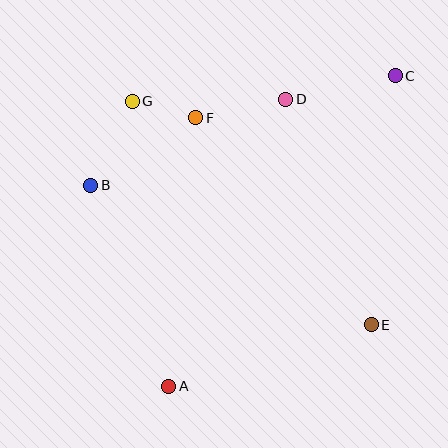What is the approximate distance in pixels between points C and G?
The distance between C and G is approximately 264 pixels.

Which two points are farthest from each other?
Points A and C are farthest from each other.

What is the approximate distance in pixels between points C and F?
The distance between C and F is approximately 204 pixels.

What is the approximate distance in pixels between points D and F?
The distance between D and F is approximately 92 pixels.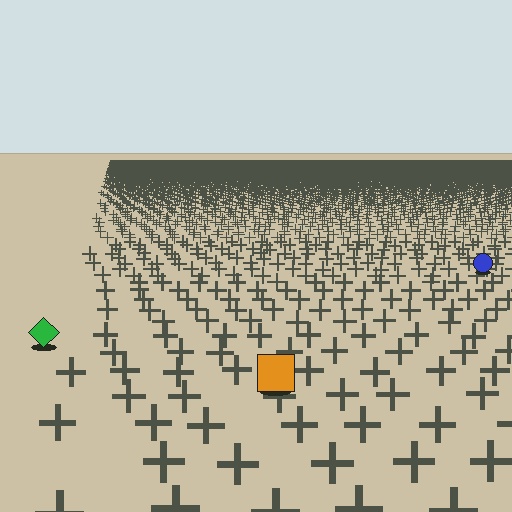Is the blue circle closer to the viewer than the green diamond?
No. The green diamond is closer — you can tell from the texture gradient: the ground texture is coarser near it.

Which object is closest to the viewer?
The orange square is closest. The texture marks near it are larger and more spread out.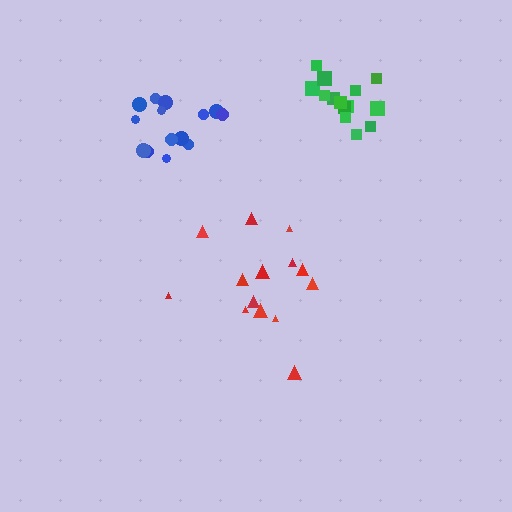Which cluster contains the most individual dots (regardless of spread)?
Red (14).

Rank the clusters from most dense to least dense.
green, red, blue.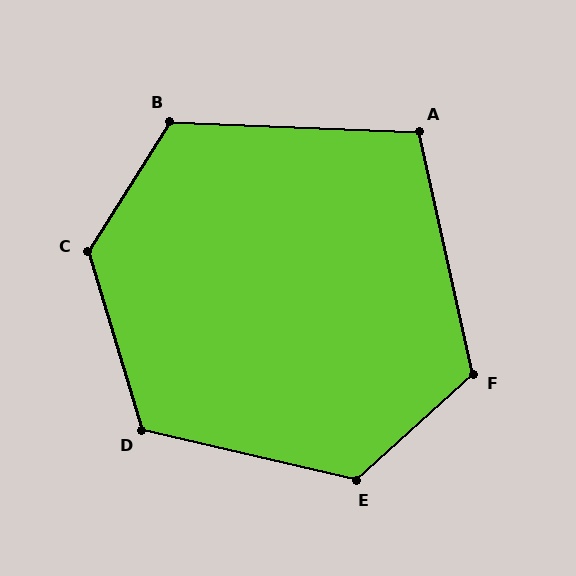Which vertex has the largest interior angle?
C, at approximately 131 degrees.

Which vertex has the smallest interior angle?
A, at approximately 105 degrees.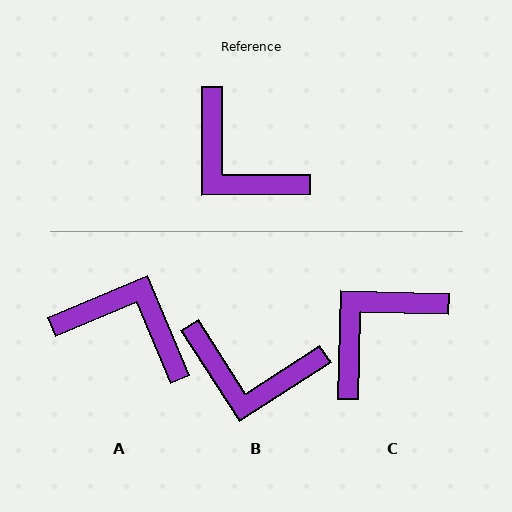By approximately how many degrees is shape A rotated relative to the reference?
Approximately 157 degrees clockwise.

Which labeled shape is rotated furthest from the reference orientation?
A, about 157 degrees away.